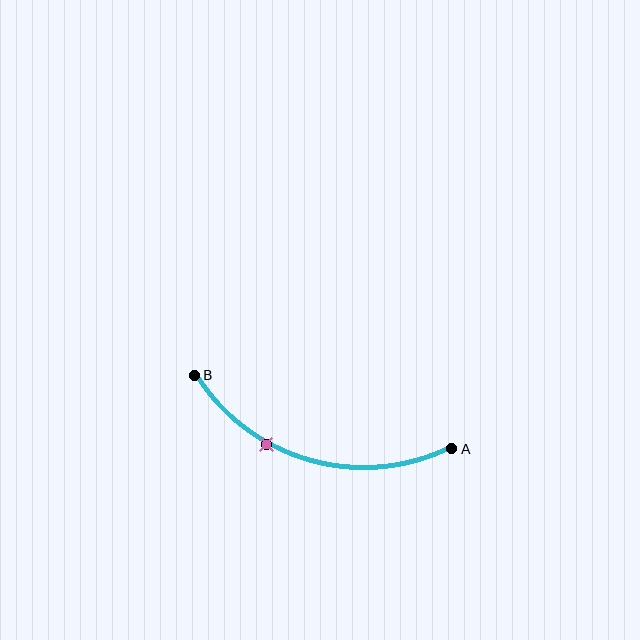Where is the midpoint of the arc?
The arc midpoint is the point on the curve farthest from the straight line joining A and B. It sits below that line.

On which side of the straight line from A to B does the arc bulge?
The arc bulges below the straight line connecting A and B.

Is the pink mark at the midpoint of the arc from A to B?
No. The pink mark lies on the arc but is closer to endpoint B. The arc midpoint would be at the point on the curve equidistant along the arc from both A and B.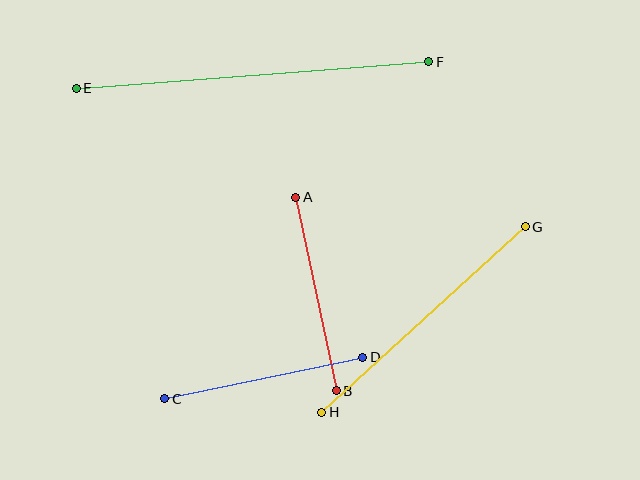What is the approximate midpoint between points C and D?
The midpoint is at approximately (264, 378) pixels.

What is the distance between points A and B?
The distance is approximately 197 pixels.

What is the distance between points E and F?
The distance is approximately 353 pixels.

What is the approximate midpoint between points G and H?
The midpoint is at approximately (423, 320) pixels.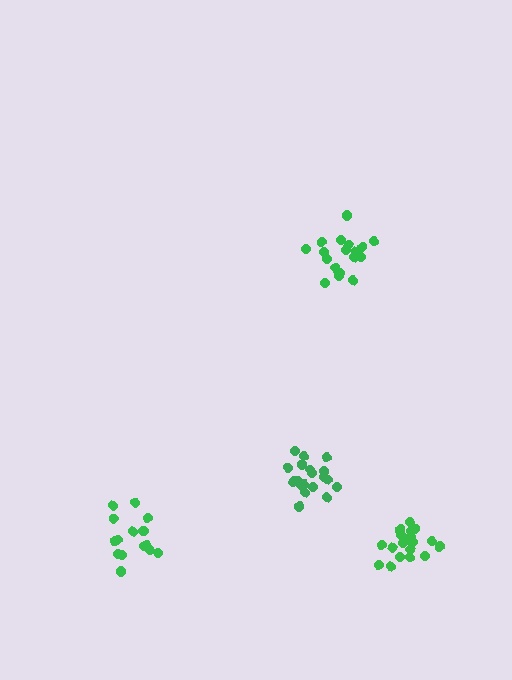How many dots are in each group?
Group 1: 18 dots, Group 2: 21 dots, Group 3: 16 dots, Group 4: 19 dots (74 total).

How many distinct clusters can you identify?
There are 4 distinct clusters.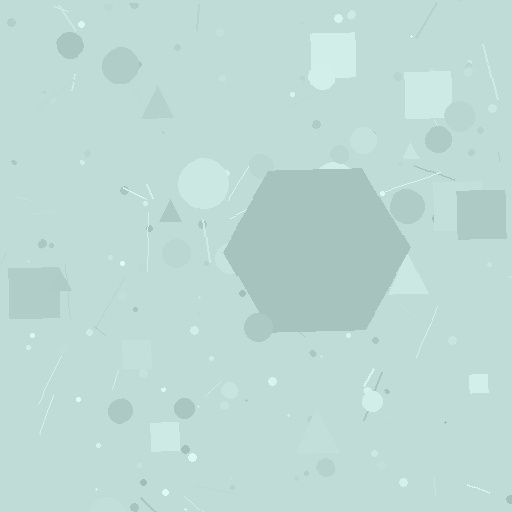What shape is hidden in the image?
A hexagon is hidden in the image.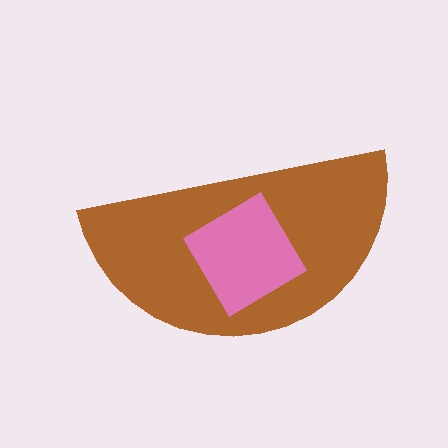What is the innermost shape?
The pink diamond.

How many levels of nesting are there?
2.